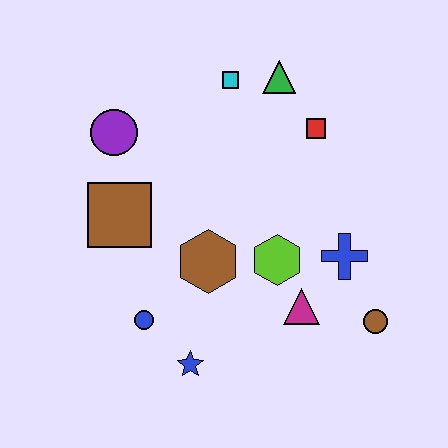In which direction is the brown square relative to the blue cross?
The brown square is to the left of the blue cross.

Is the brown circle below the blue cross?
Yes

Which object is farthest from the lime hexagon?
The purple circle is farthest from the lime hexagon.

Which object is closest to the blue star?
The blue circle is closest to the blue star.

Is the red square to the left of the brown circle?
Yes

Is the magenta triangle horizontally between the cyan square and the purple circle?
No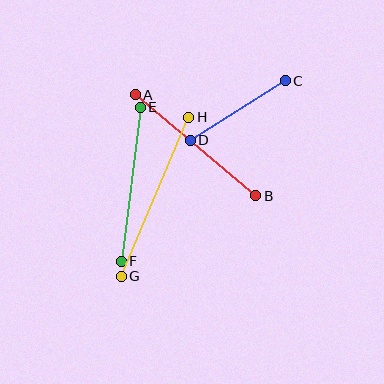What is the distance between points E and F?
The distance is approximately 155 pixels.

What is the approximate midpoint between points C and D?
The midpoint is at approximately (238, 111) pixels.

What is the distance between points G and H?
The distance is approximately 173 pixels.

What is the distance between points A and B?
The distance is approximately 157 pixels.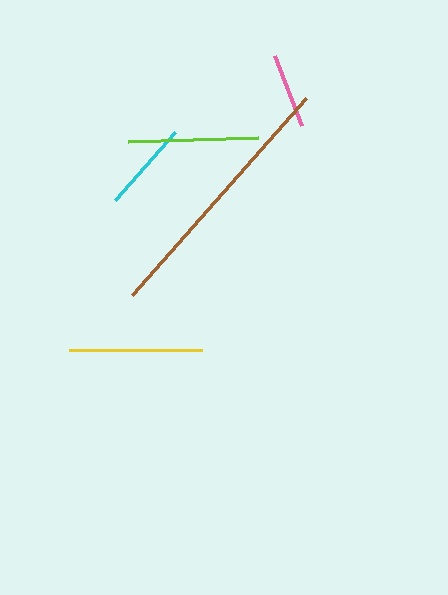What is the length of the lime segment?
The lime segment is approximately 129 pixels long.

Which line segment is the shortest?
The pink line is the shortest at approximately 75 pixels.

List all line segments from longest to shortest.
From longest to shortest: brown, yellow, lime, cyan, pink.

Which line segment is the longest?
The brown line is the longest at approximately 263 pixels.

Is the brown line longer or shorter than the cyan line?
The brown line is longer than the cyan line.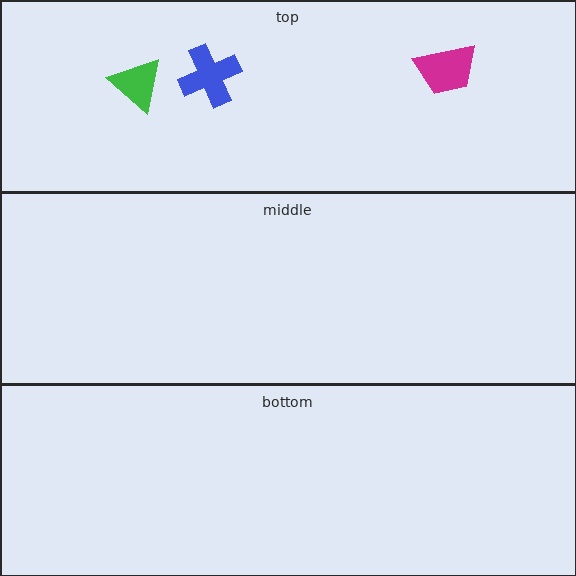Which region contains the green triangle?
The top region.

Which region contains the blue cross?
The top region.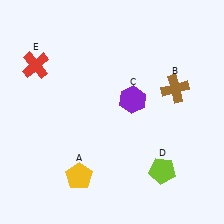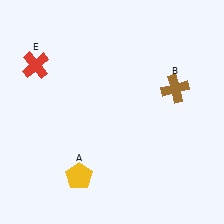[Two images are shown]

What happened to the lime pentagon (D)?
The lime pentagon (D) was removed in Image 2. It was in the bottom-right area of Image 1.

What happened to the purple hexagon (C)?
The purple hexagon (C) was removed in Image 2. It was in the top-right area of Image 1.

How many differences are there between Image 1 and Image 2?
There are 2 differences between the two images.